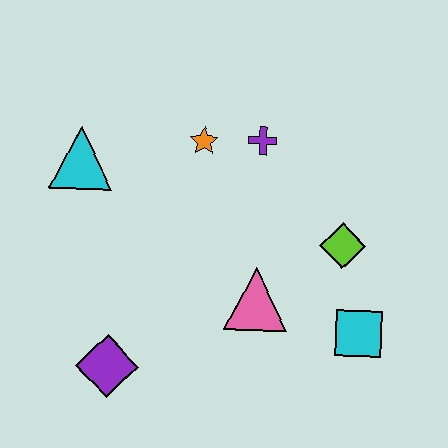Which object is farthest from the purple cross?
The purple diamond is farthest from the purple cross.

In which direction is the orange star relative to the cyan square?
The orange star is above the cyan square.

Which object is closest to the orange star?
The purple cross is closest to the orange star.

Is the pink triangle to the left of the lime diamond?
Yes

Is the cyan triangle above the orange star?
No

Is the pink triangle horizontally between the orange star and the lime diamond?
Yes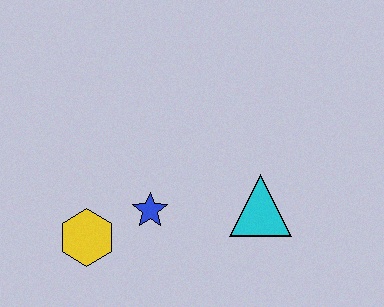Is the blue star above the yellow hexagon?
Yes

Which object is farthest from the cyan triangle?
The yellow hexagon is farthest from the cyan triangle.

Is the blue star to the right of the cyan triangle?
No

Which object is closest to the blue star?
The yellow hexagon is closest to the blue star.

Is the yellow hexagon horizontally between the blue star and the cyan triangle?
No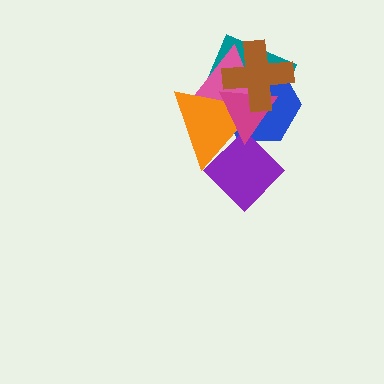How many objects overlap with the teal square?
5 objects overlap with the teal square.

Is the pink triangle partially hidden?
Yes, it is partially covered by another shape.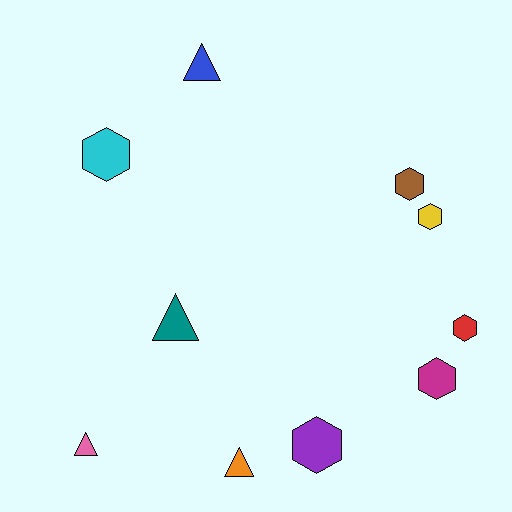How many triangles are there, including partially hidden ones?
There are 4 triangles.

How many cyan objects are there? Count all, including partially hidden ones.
There is 1 cyan object.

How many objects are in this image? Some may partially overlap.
There are 10 objects.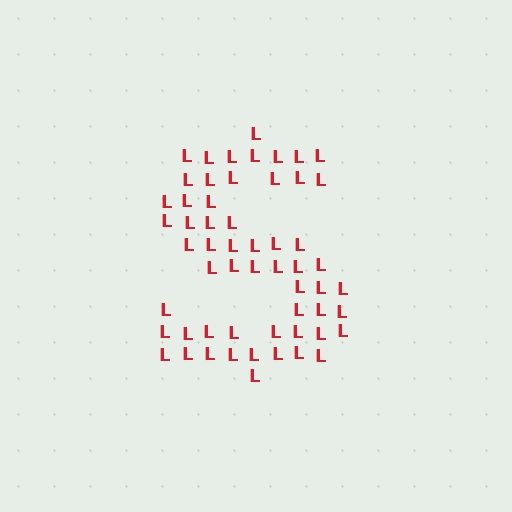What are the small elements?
The small elements are letter L's.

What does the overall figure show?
The overall figure shows the letter S.